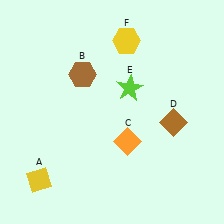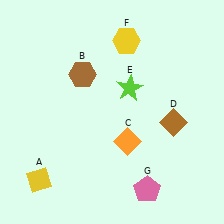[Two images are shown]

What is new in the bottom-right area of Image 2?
A pink pentagon (G) was added in the bottom-right area of Image 2.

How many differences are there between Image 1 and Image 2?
There is 1 difference between the two images.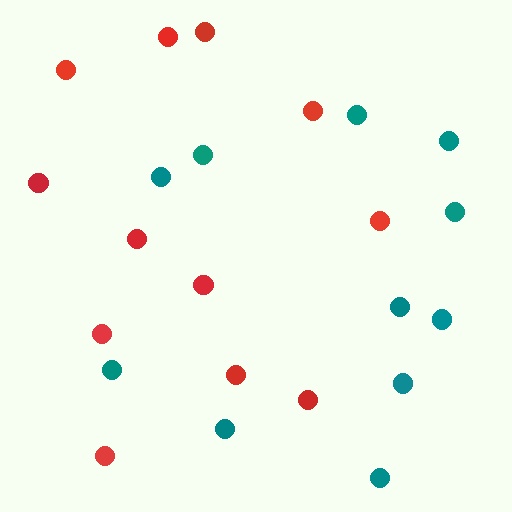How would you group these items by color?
There are 2 groups: one group of teal circles (11) and one group of red circles (12).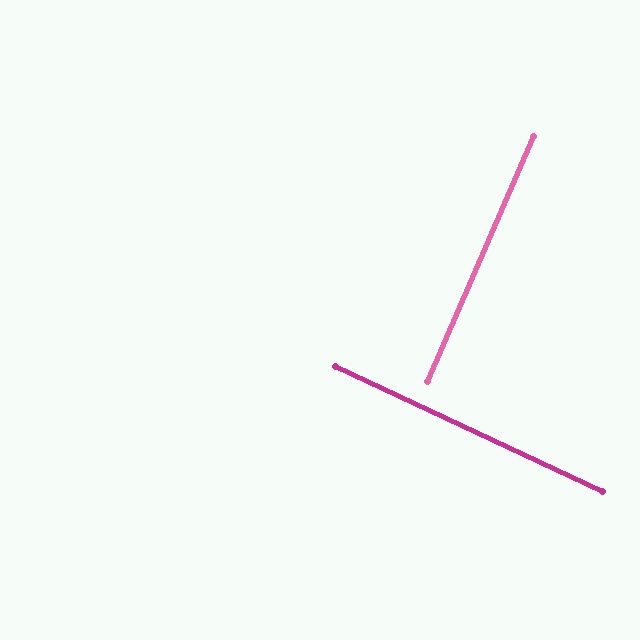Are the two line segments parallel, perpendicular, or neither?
Perpendicular — they meet at approximately 88°.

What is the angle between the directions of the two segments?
Approximately 88 degrees.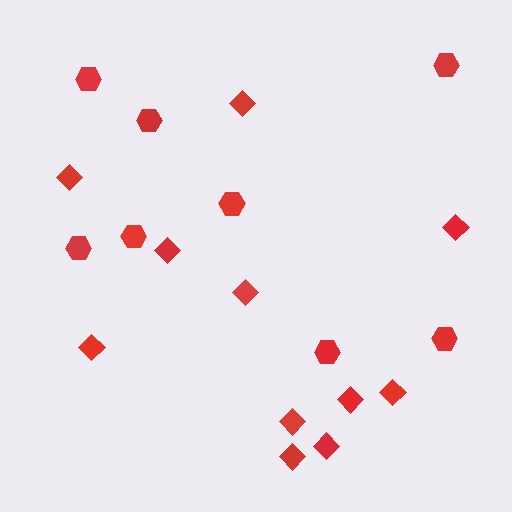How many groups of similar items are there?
There are 2 groups: one group of hexagons (8) and one group of diamonds (11).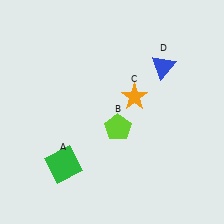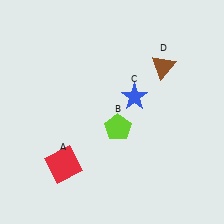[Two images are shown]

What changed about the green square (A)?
In Image 1, A is green. In Image 2, it changed to red.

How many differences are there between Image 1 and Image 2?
There are 3 differences between the two images.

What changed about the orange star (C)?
In Image 1, C is orange. In Image 2, it changed to blue.